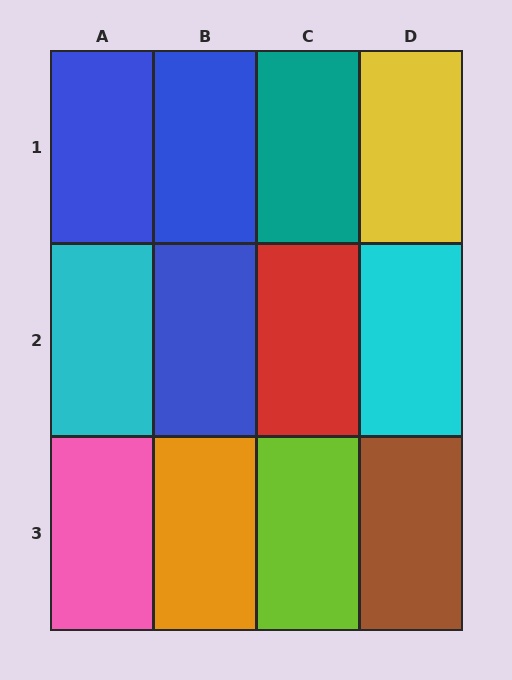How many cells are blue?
3 cells are blue.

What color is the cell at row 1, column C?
Teal.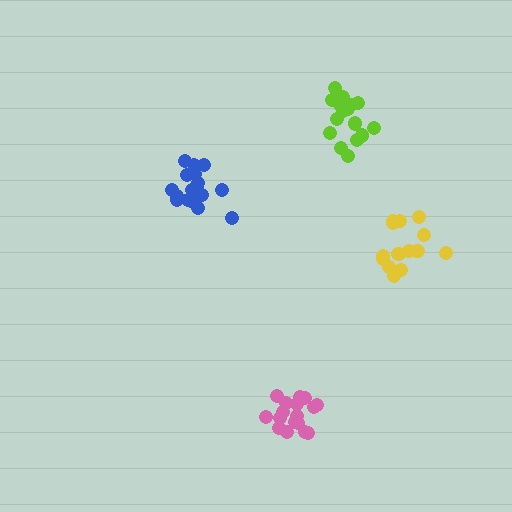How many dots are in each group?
Group 1: 17 dots, Group 2: 19 dots, Group 3: 14 dots, Group 4: 17 dots (67 total).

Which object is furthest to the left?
The blue cluster is leftmost.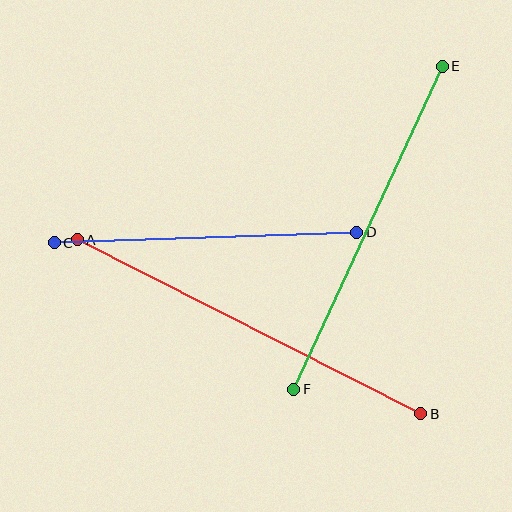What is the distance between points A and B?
The distance is approximately 385 pixels.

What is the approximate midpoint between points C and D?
The midpoint is at approximately (206, 237) pixels.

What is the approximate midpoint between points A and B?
The midpoint is at approximately (249, 327) pixels.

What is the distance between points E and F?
The distance is approximately 355 pixels.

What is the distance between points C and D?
The distance is approximately 303 pixels.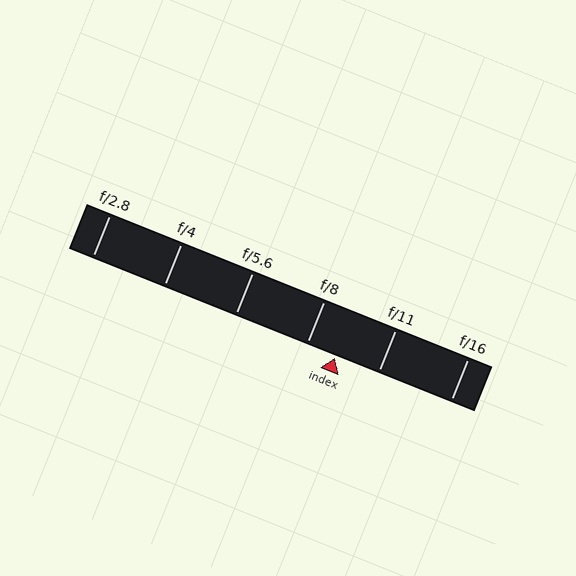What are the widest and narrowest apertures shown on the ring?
The widest aperture shown is f/2.8 and the narrowest is f/16.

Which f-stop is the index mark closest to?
The index mark is closest to f/8.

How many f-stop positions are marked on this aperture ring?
There are 6 f-stop positions marked.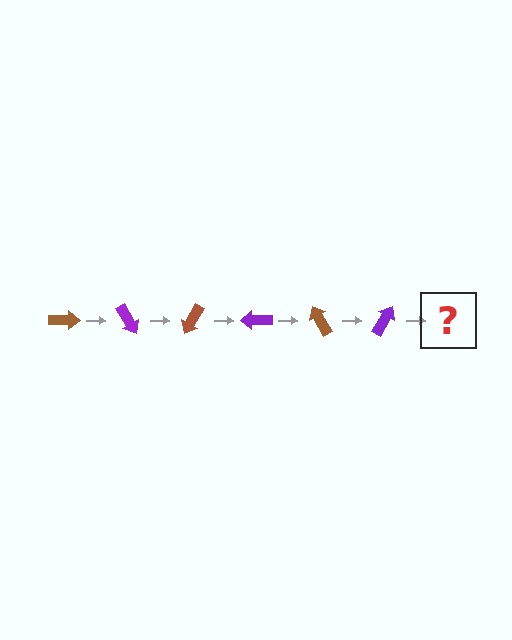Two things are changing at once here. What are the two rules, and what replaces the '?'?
The two rules are that it rotates 60 degrees each step and the color cycles through brown and purple. The '?' should be a brown arrow, rotated 360 degrees from the start.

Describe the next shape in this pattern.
It should be a brown arrow, rotated 360 degrees from the start.